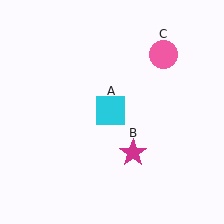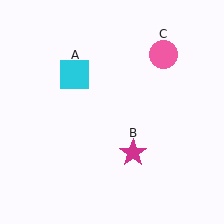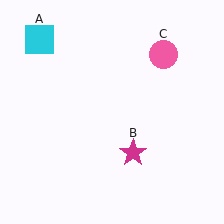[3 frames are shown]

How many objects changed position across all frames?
1 object changed position: cyan square (object A).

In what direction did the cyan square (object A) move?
The cyan square (object A) moved up and to the left.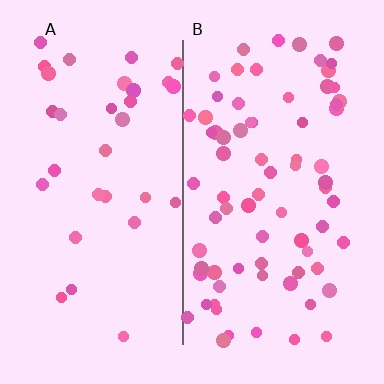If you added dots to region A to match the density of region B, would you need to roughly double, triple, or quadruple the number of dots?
Approximately double.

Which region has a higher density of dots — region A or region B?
B (the right).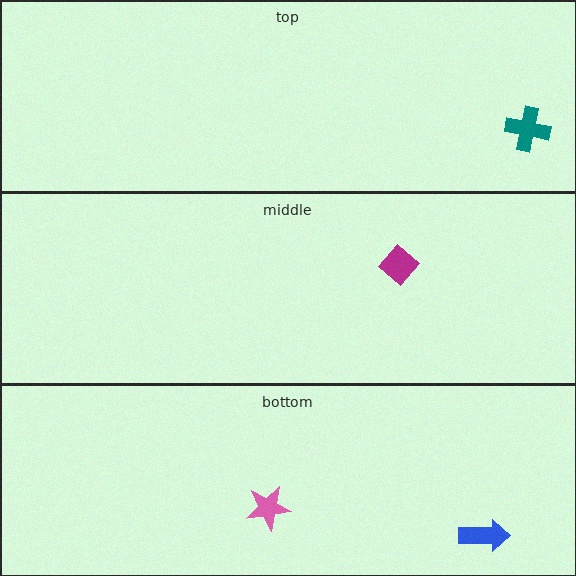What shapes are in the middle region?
The magenta diamond.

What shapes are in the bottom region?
The pink star, the blue arrow.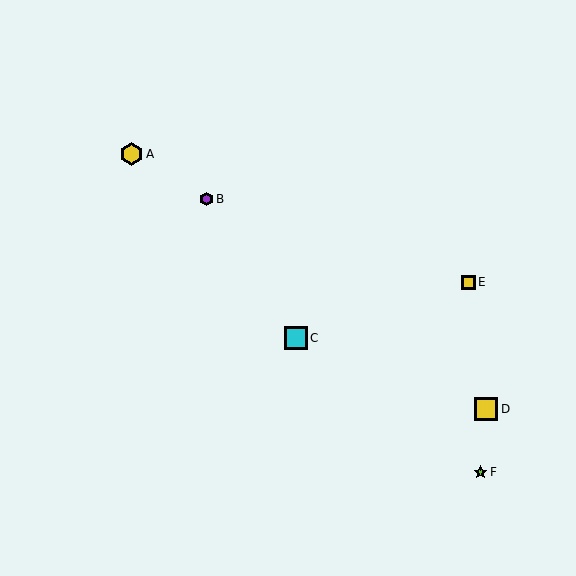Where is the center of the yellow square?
The center of the yellow square is at (486, 409).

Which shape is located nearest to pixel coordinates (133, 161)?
The yellow hexagon (labeled A) at (131, 154) is nearest to that location.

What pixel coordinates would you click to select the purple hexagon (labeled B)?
Click at (206, 199) to select the purple hexagon B.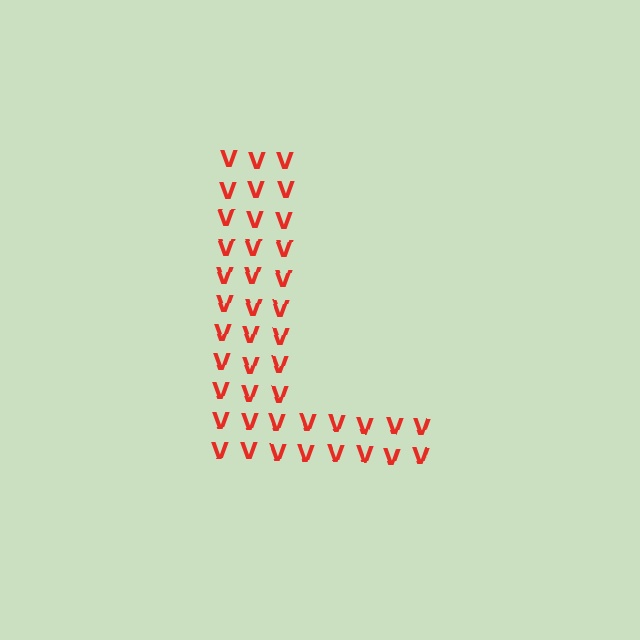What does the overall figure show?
The overall figure shows the letter L.